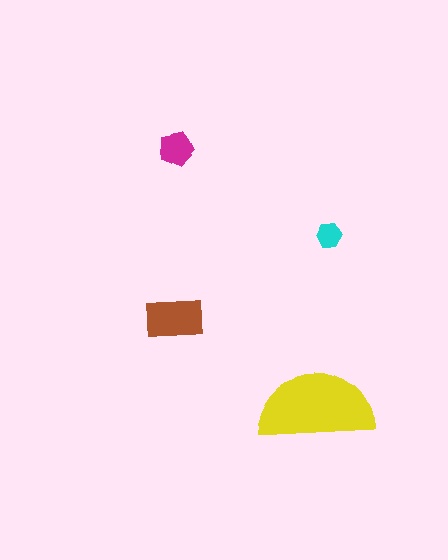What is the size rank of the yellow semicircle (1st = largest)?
1st.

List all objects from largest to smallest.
The yellow semicircle, the brown rectangle, the magenta pentagon, the cyan hexagon.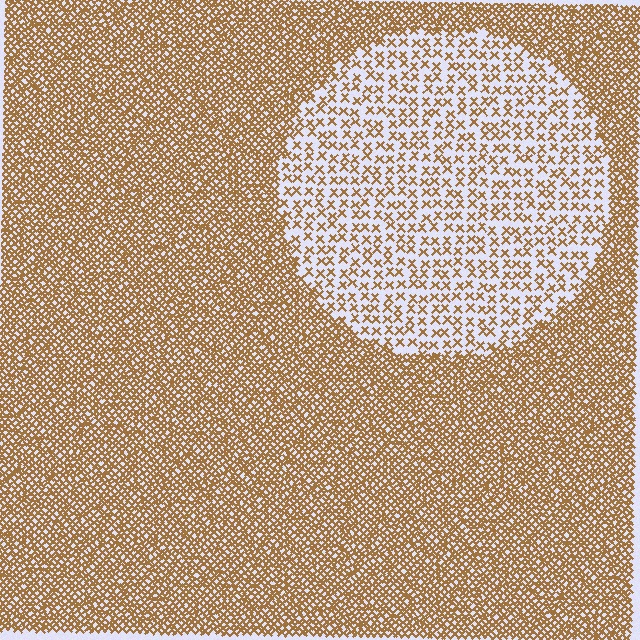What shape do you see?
I see a circle.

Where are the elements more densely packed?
The elements are more densely packed outside the circle boundary.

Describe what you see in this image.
The image contains small brown elements arranged at two different densities. A circle-shaped region is visible where the elements are less densely packed than the surrounding area.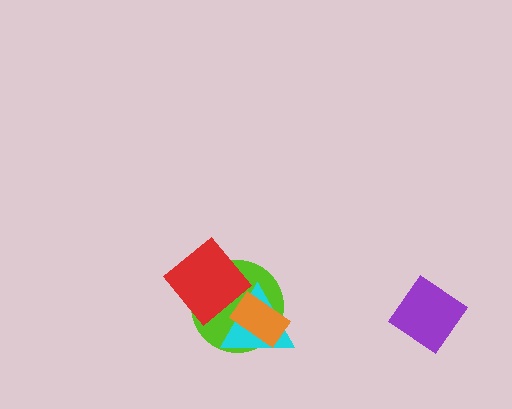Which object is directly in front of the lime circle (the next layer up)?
The cyan triangle is directly in front of the lime circle.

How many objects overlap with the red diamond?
2 objects overlap with the red diamond.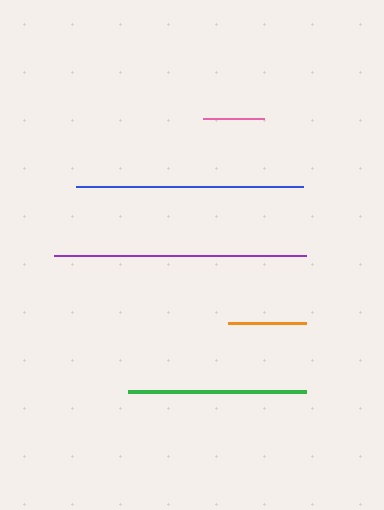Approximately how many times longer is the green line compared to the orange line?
The green line is approximately 2.3 times the length of the orange line.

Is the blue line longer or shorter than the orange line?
The blue line is longer than the orange line.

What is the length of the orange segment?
The orange segment is approximately 78 pixels long.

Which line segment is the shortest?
The pink line is the shortest at approximately 61 pixels.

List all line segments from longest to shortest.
From longest to shortest: purple, blue, green, orange, pink.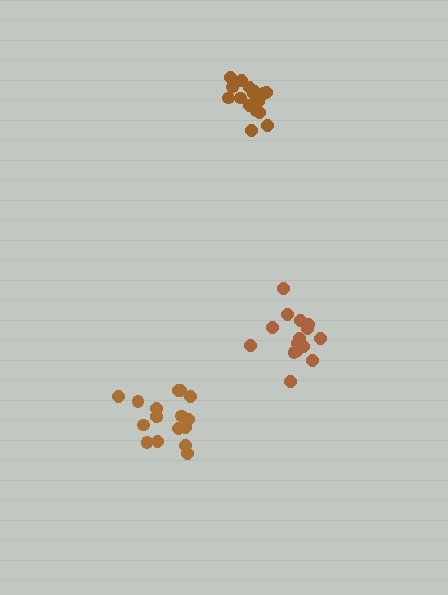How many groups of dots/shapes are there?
There are 3 groups.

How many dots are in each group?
Group 1: 16 dots, Group 2: 18 dots, Group 3: 17 dots (51 total).